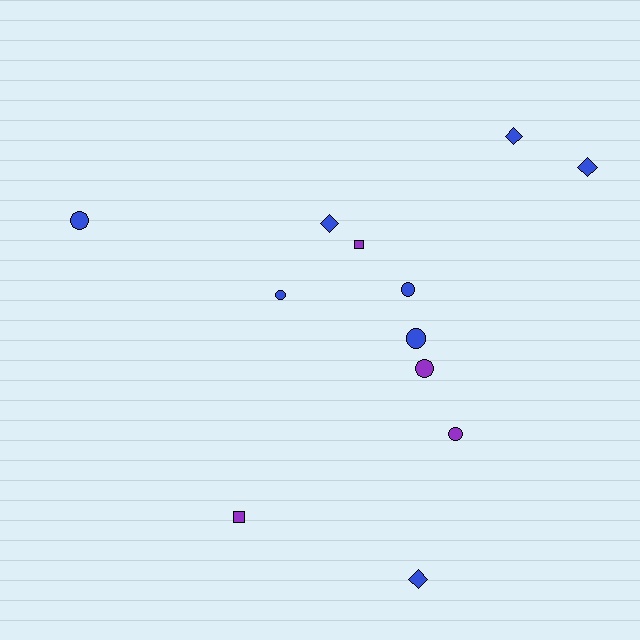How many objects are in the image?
There are 12 objects.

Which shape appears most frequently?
Circle, with 6 objects.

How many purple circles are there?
There are 2 purple circles.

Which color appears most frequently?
Blue, with 8 objects.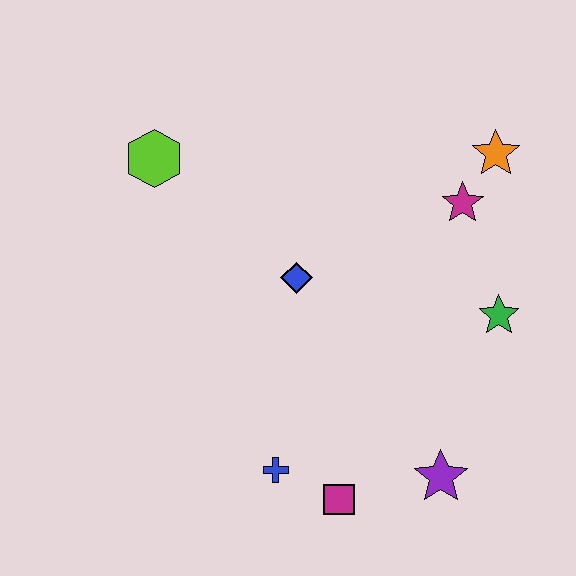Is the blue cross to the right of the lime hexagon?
Yes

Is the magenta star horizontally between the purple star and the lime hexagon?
No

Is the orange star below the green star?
No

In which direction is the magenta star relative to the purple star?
The magenta star is above the purple star.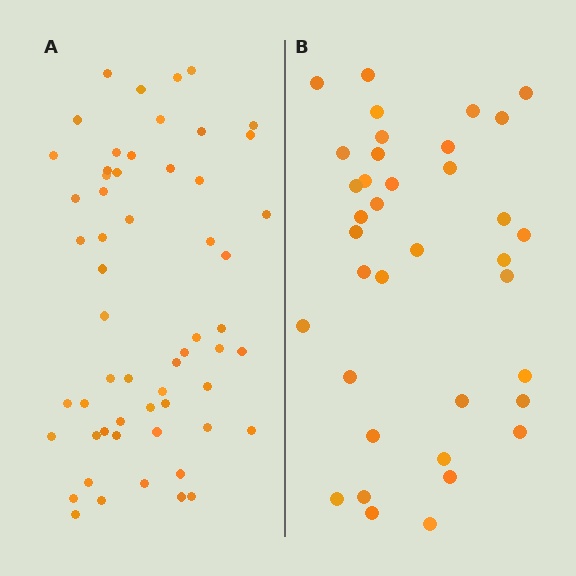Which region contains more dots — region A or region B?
Region A (the left region) has more dots.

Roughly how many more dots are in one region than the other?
Region A has approximately 20 more dots than region B.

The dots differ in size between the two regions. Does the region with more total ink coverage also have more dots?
No. Region B has more total ink coverage because its dots are larger, but region A actually contains more individual dots. Total area can be misleading — the number of items is what matters here.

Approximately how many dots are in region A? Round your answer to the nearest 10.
About 60 dots. (The exact count is 57, which rounds to 60.)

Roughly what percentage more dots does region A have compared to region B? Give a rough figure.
About 55% more.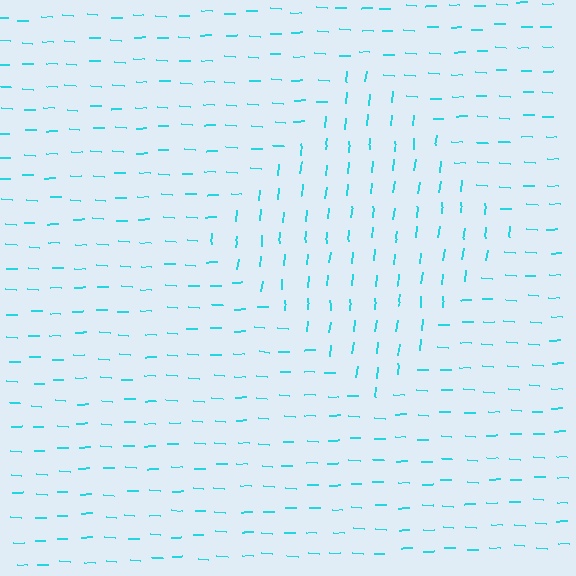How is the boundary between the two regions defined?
The boundary is defined purely by a change in line orientation (approximately 86 degrees difference). All lines are the same color and thickness.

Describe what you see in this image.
The image is filled with small cyan line segments. A diamond region in the image has lines oriented differently from the surrounding lines, creating a visible texture boundary.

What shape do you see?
I see a diamond.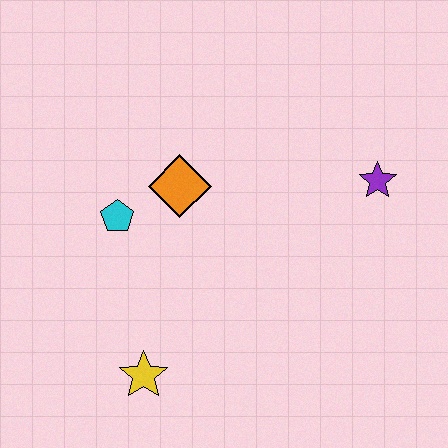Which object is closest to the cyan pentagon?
The orange diamond is closest to the cyan pentagon.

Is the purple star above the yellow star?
Yes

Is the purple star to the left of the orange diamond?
No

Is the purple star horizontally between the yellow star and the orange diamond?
No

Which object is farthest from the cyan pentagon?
The purple star is farthest from the cyan pentagon.